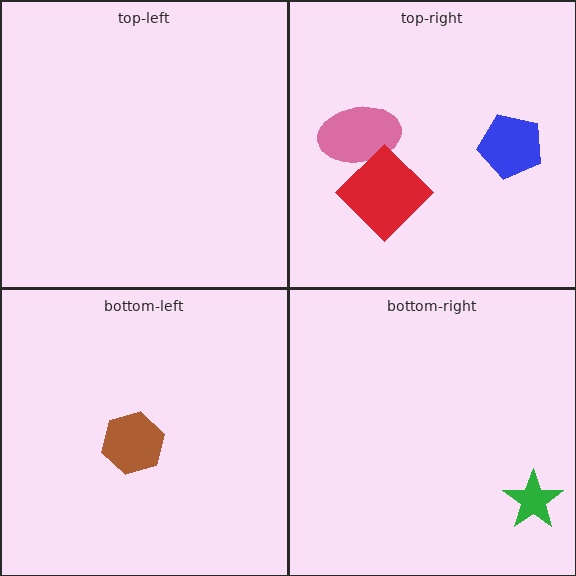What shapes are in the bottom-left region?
The brown hexagon.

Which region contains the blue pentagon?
The top-right region.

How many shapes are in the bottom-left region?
1.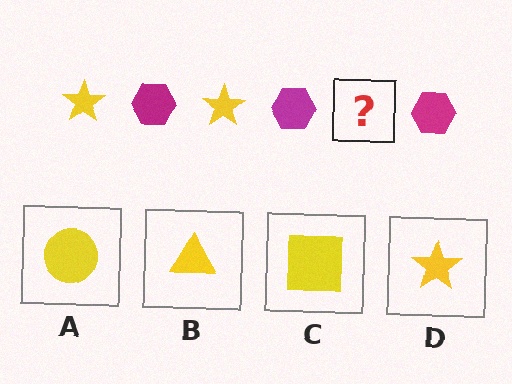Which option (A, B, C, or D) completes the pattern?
D.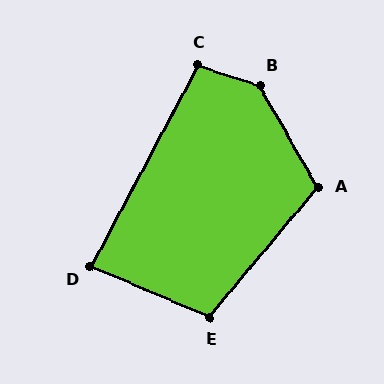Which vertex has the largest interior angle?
B, at approximately 137 degrees.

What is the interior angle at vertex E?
Approximately 107 degrees (obtuse).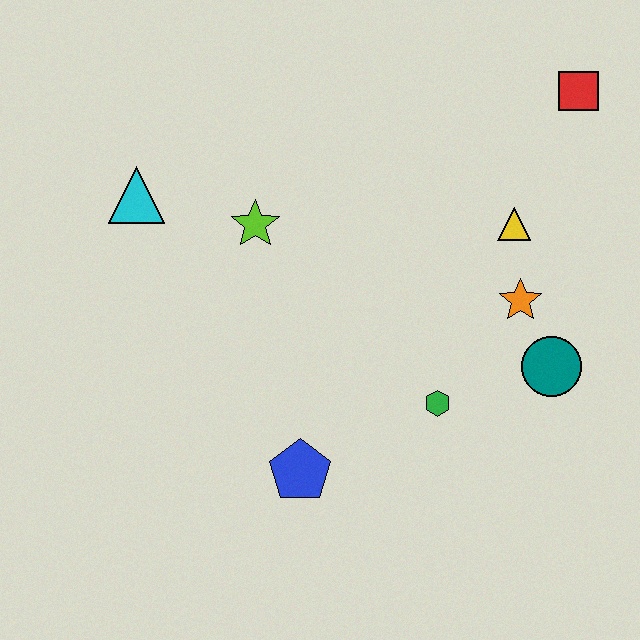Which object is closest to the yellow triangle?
The orange star is closest to the yellow triangle.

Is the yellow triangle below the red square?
Yes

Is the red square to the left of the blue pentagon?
No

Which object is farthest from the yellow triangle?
The cyan triangle is farthest from the yellow triangle.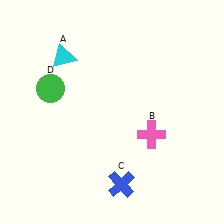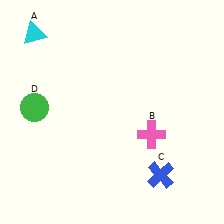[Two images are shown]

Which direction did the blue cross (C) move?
The blue cross (C) moved right.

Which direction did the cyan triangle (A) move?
The cyan triangle (A) moved left.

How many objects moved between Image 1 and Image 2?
3 objects moved between the two images.